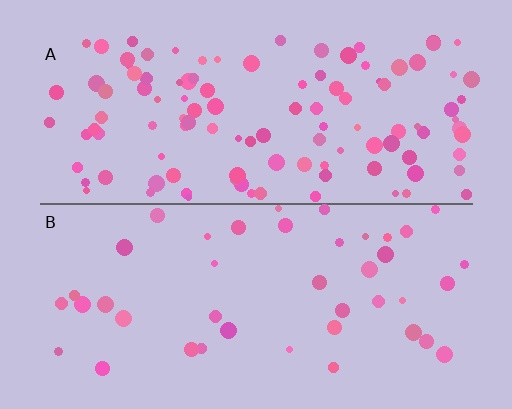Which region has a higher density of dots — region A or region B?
A (the top).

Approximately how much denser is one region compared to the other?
Approximately 2.7× — region A over region B.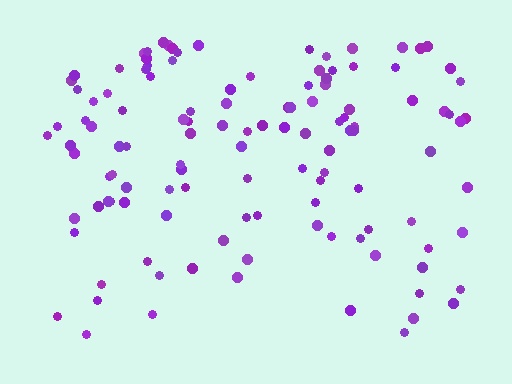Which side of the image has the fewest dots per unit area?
The bottom.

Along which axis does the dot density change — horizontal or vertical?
Vertical.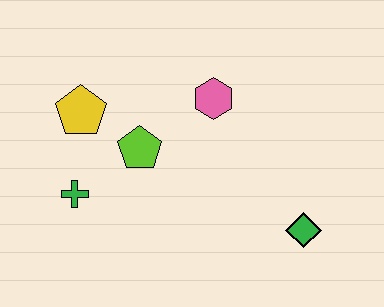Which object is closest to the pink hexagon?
The lime pentagon is closest to the pink hexagon.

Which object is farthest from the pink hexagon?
The green cross is farthest from the pink hexagon.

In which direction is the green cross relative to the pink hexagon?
The green cross is to the left of the pink hexagon.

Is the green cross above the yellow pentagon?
No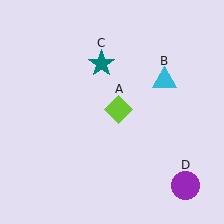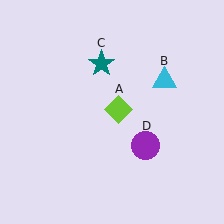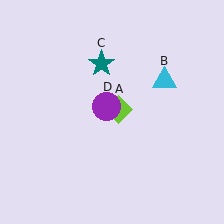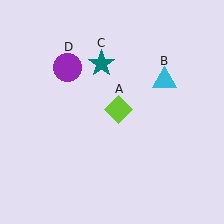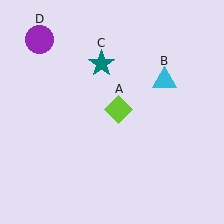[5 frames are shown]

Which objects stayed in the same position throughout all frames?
Lime diamond (object A) and cyan triangle (object B) and teal star (object C) remained stationary.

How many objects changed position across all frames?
1 object changed position: purple circle (object D).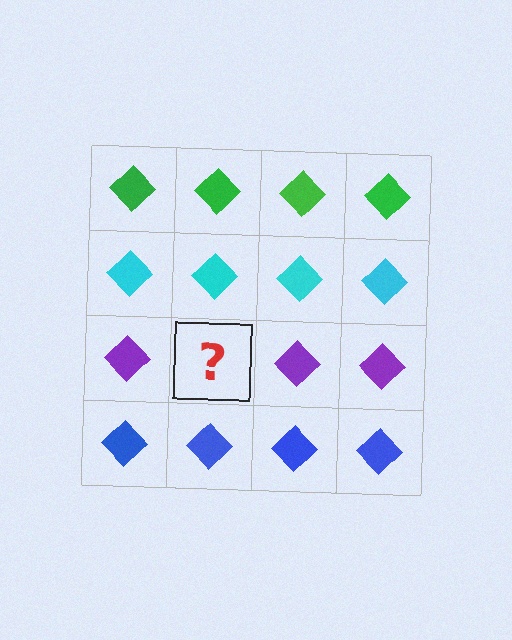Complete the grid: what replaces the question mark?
The question mark should be replaced with a purple diamond.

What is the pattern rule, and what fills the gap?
The rule is that each row has a consistent color. The gap should be filled with a purple diamond.